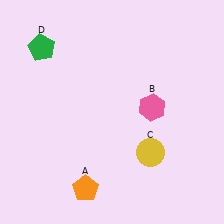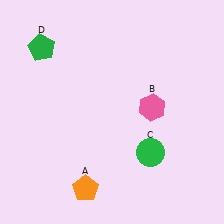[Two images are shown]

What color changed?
The circle (C) changed from yellow in Image 1 to green in Image 2.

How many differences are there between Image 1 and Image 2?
There is 1 difference between the two images.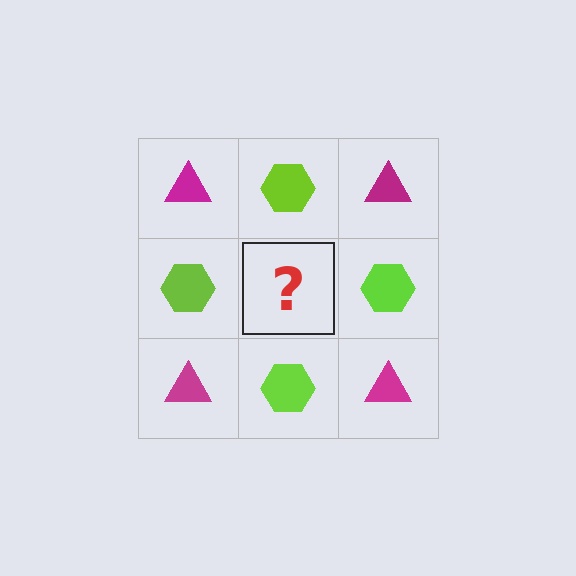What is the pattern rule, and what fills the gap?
The rule is that it alternates magenta triangle and lime hexagon in a checkerboard pattern. The gap should be filled with a magenta triangle.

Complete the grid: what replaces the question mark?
The question mark should be replaced with a magenta triangle.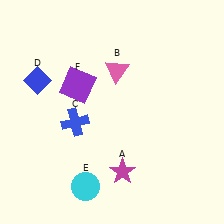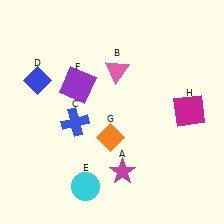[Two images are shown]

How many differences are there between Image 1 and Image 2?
There are 2 differences between the two images.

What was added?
An orange diamond (G), a magenta square (H) were added in Image 2.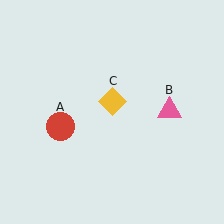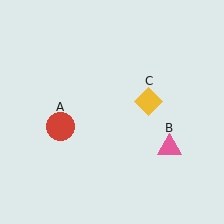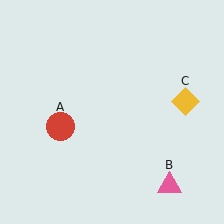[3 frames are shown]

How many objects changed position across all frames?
2 objects changed position: pink triangle (object B), yellow diamond (object C).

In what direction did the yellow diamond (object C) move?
The yellow diamond (object C) moved right.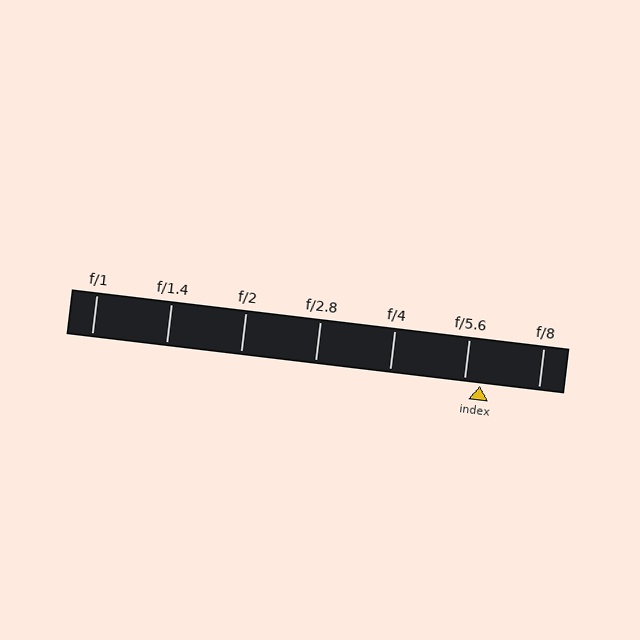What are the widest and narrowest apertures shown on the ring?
The widest aperture shown is f/1 and the narrowest is f/8.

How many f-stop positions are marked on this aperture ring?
There are 7 f-stop positions marked.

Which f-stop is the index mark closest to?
The index mark is closest to f/5.6.